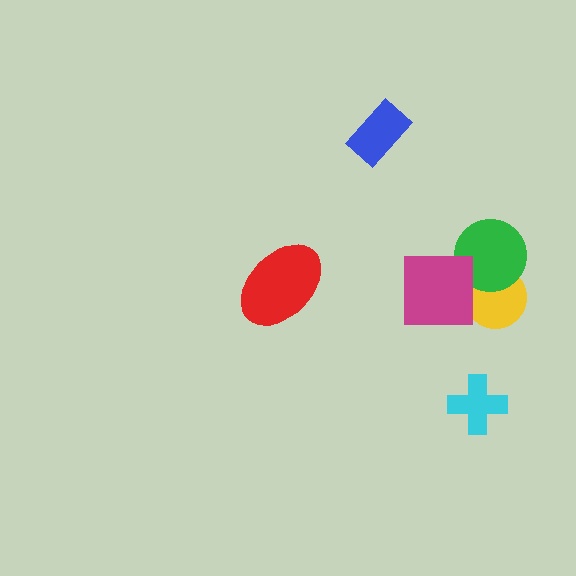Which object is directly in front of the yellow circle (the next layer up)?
The green circle is directly in front of the yellow circle.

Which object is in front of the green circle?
The magenta square is in front of the green circle.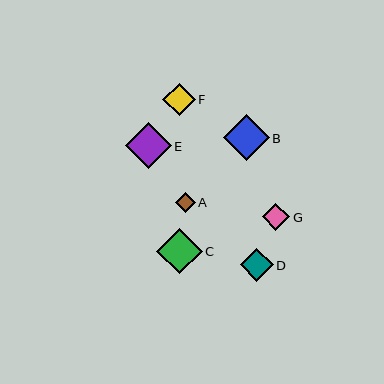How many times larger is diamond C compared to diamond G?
Diamond C is approximately 1.7 times the size of diamond G.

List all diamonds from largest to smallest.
From largest to smallest: B, E, C, D, F, G, A.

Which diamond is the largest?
Diamond B is the largest with a size of approximately 46 pixels.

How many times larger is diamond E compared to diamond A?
Diamond E is approximately 2.3 times the size of diamond A.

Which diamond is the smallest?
Diamond A is the smallest with a size of approximately 20 pixels.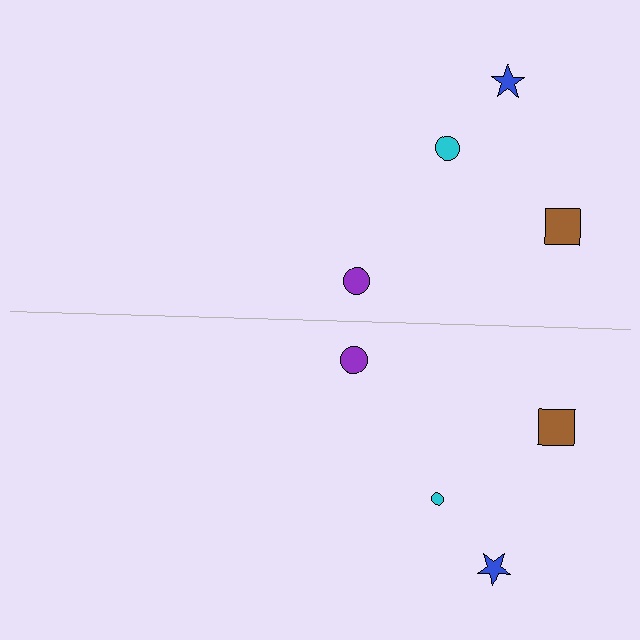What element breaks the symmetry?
The cyan circle on the bottom side has a different size than its mirror counterpart.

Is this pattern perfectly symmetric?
No, the pattern is not perfectly symmetric. The cyan circle on the bottom side has a different size than its mirror counterpart.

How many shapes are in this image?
There are 8 shapes in this image.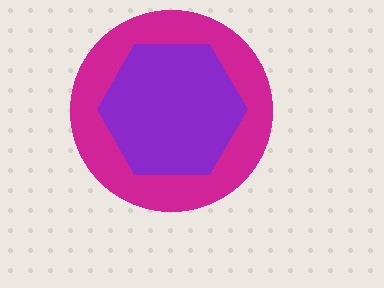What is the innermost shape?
The purple hexagon.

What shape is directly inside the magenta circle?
The purple hexagon.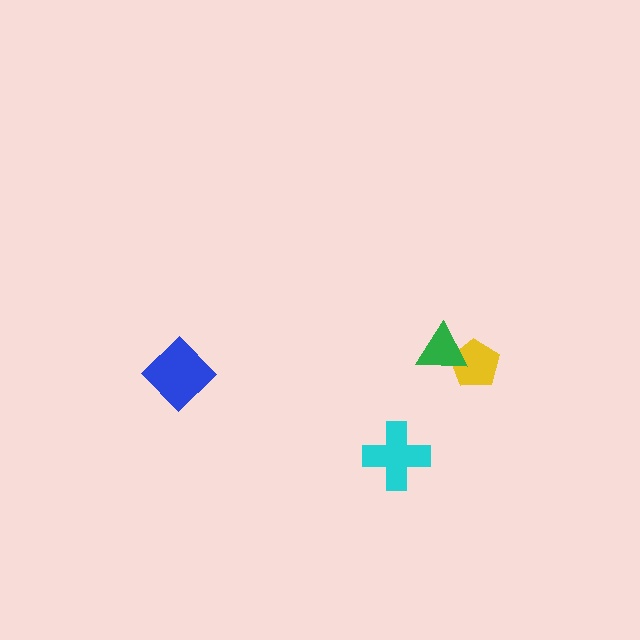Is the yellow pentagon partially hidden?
Yes, it is partially covered by another shape.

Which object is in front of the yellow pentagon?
The green triangle is in front of the yellow pentagon.